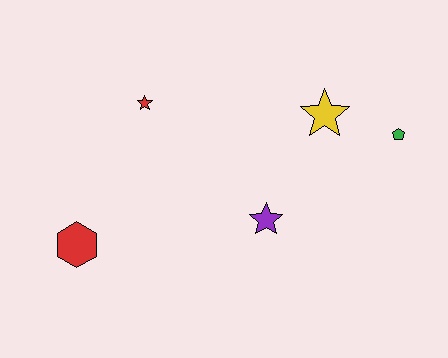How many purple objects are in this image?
There is 1 purple object.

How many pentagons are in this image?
There is 1 pentagon.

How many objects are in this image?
There are 5 objects.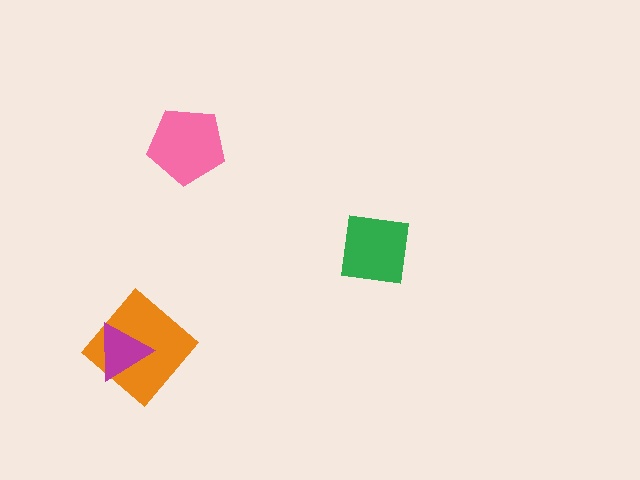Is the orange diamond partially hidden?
Yes, it is partially covered by another shape.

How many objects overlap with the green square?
0 objects overlap with the green square.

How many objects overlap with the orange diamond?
1 object overlaps with the orange diamond.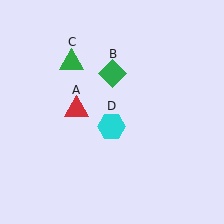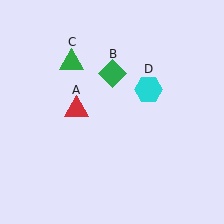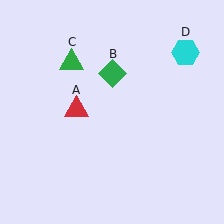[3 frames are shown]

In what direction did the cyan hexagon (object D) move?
The cyan hexagon (object D) moved up and to the right.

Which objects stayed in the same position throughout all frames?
Red triangle (object A) and green diamond (object B) and green triangle (object C) remained stationary.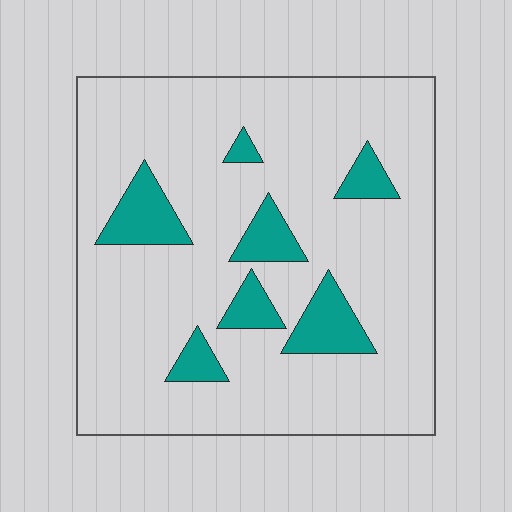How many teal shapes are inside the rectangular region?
7.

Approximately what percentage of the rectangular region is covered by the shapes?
Approximately 15%.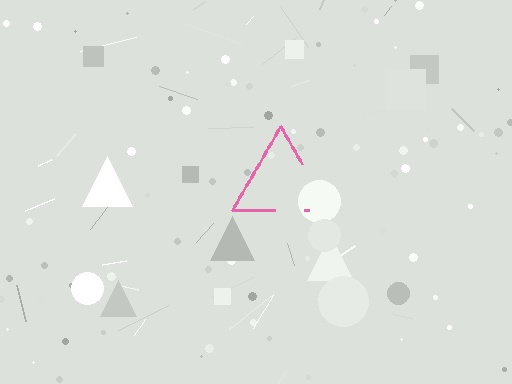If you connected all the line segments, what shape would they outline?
They would outline a triangle.